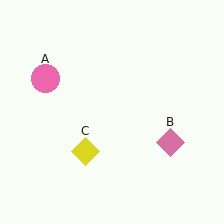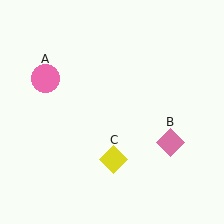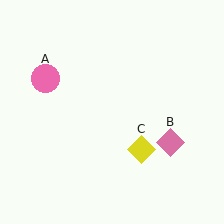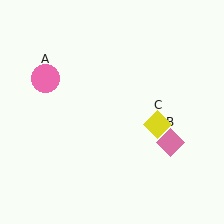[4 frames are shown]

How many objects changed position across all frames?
1 object changed position: yellow diamond (object C).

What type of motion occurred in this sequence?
The yellow diamond (object C) rotated counterclockwise around the center of the scene.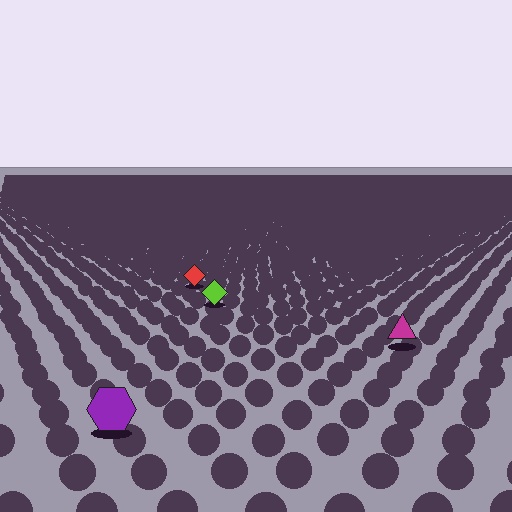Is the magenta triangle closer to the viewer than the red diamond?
Yes. The magenta triangle is closer — you can tell from the texture gradient: the ground texture is coarser near it.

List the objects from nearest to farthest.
From nearest to farthest: the purple hexagon, the magenta triangle, the lime diamond, the red diamond.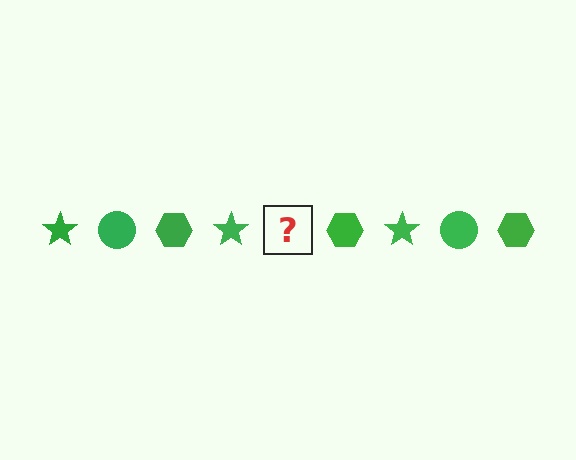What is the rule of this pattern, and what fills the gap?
The rule is that the pattern cycles through star, circle, hexagon shapes in green. The gap should be filled with a green circle.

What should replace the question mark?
The question mark should be replaced with a green circle.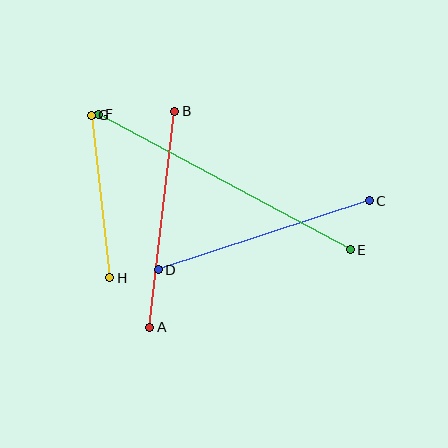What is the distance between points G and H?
The distance is approximately 164 pixels.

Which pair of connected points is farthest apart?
Points E and F are farthest apart.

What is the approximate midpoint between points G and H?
The midpoint is at approximately (100, 197) pixels.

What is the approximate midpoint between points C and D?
The midpoint is at approximately (264, 235) pixels.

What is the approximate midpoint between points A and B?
The midpoint is at approximately (162, 219) pixels.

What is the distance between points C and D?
The distance is approximately 222 pixels.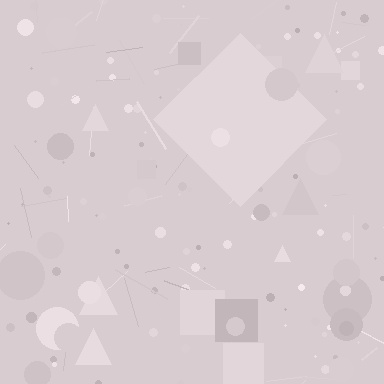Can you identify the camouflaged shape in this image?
The camouflaged shape is a diamond.